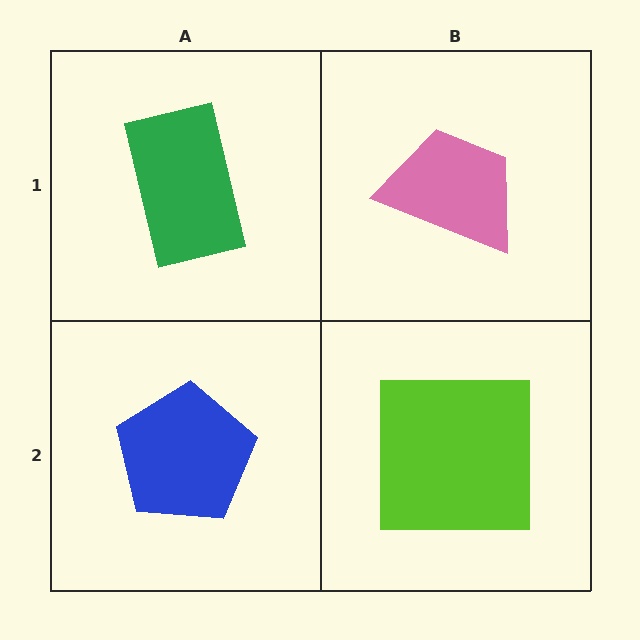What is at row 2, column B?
A lime square.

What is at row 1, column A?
A green rectangle.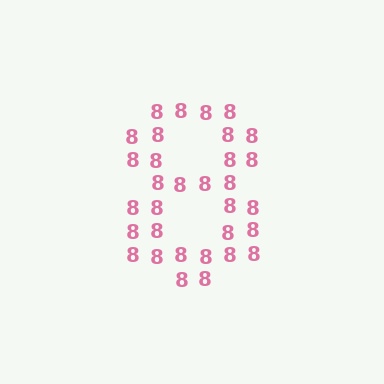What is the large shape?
The large shape is the digit 8.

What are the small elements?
The small elements are digit 8's.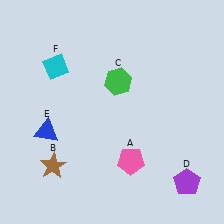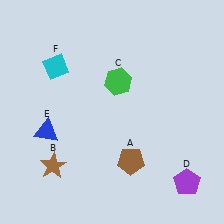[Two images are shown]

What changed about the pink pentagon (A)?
In Image 1, A is pink. In Image 2, it changed to brown.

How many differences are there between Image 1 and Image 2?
There is 1 difference between the two images.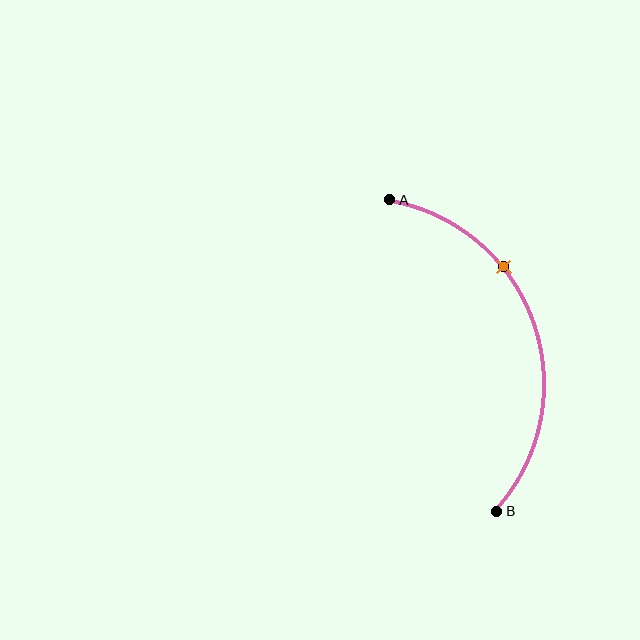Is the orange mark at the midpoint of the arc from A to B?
No. The orange mark lies on the arc but is closer to endpoint A. The arc midpoint would be at the point on the curve equidistant along the arc from both A and B.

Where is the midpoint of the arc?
The arc midpoint is the point on the curve farthest from the straight line joining A and B. It sits to the right of that line.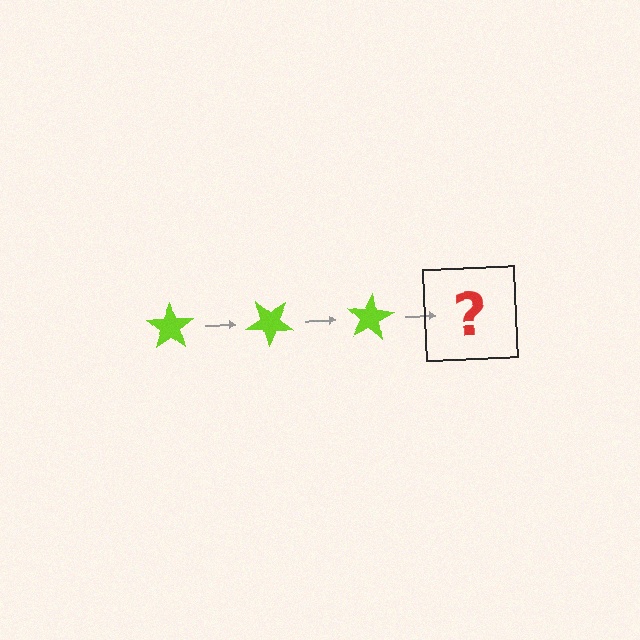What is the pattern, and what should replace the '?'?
The pattern is that the star rotates 40 degrees each step. The '?' should be a lime star rotated 120 degrees.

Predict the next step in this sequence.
The next step is a lime star rotated 120 degrees.